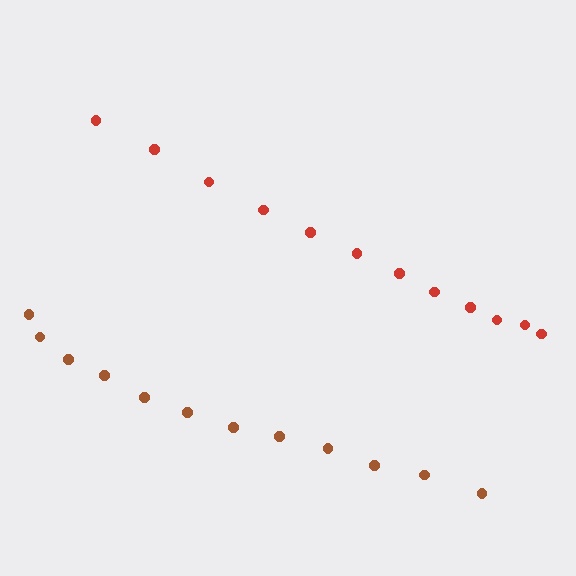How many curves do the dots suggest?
There are 2 distinct paths.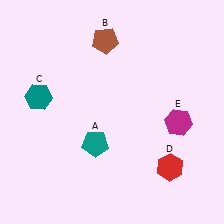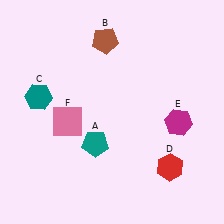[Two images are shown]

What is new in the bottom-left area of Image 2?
A pink square (F) was added in the bottom-left area of Image 2.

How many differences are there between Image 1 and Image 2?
There is 1 difference between the two images.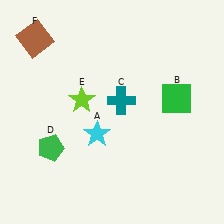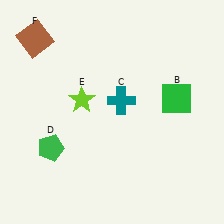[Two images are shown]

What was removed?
The cyan star (A) was removed in Image 2.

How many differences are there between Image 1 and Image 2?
There is 1 difference between the two images.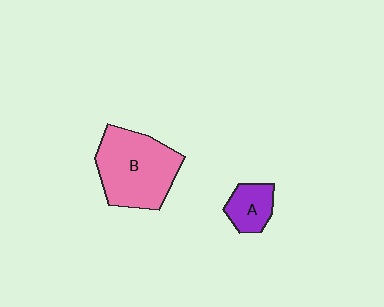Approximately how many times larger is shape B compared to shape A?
Approximately 2.7 times.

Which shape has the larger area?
Shape B (pink).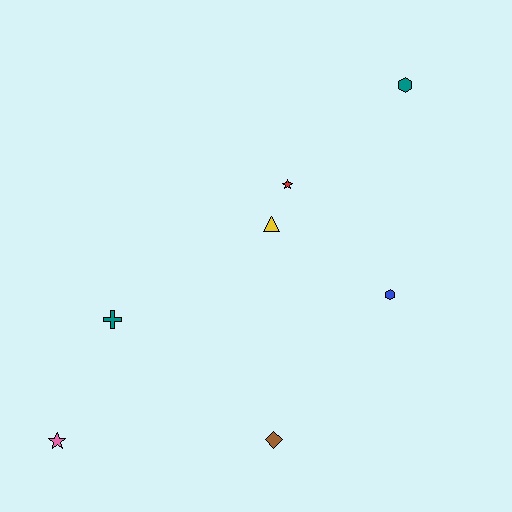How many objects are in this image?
There are 7 objects.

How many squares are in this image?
There are no squares.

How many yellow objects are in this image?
There is 1 yellow object.